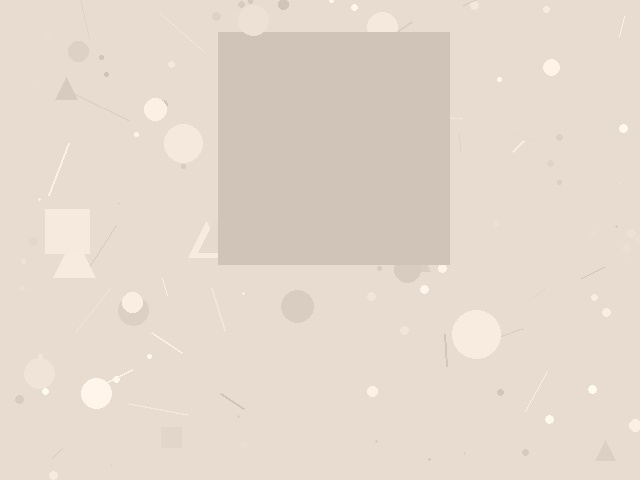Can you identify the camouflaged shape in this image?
The camouflaged shape is a square.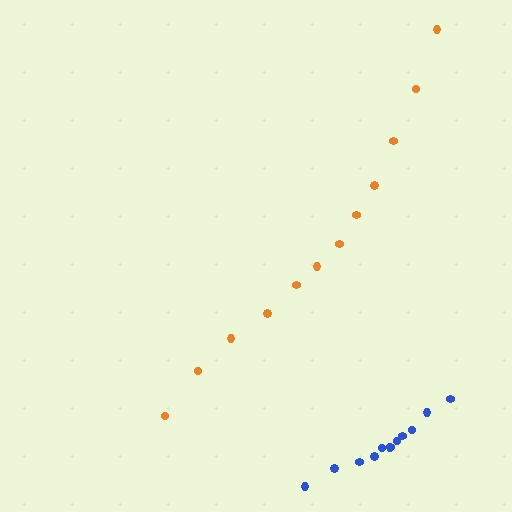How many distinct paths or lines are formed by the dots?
There are 2 distinct paths.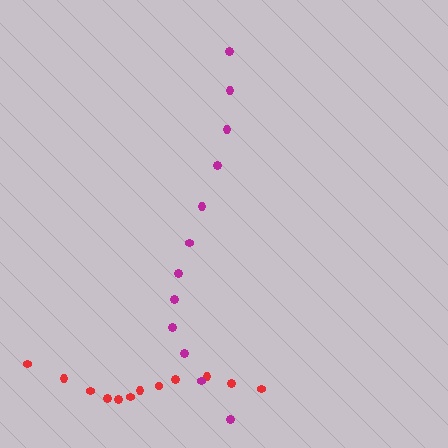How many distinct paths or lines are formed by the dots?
There are 2 distinct paths.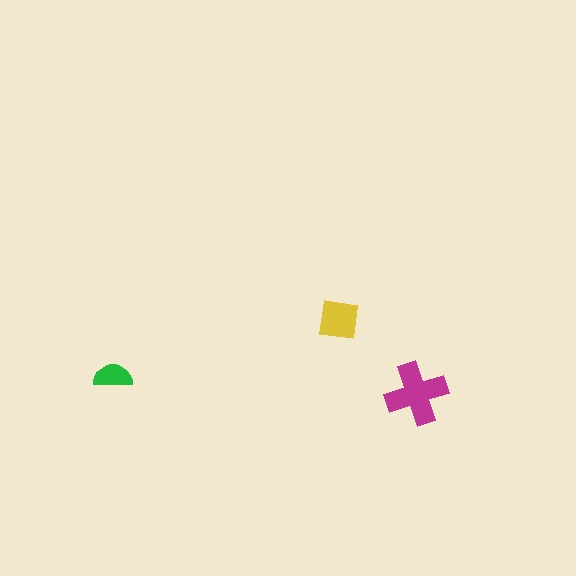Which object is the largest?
The magenta cross.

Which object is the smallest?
The green semicircle.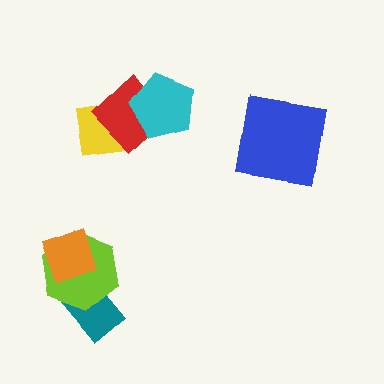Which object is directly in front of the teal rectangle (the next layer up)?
The lime hexagon is directly in front of the teal rectangle.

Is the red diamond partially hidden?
Yes, it is partially covered by another shape.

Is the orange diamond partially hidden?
No, no other shape covers it.